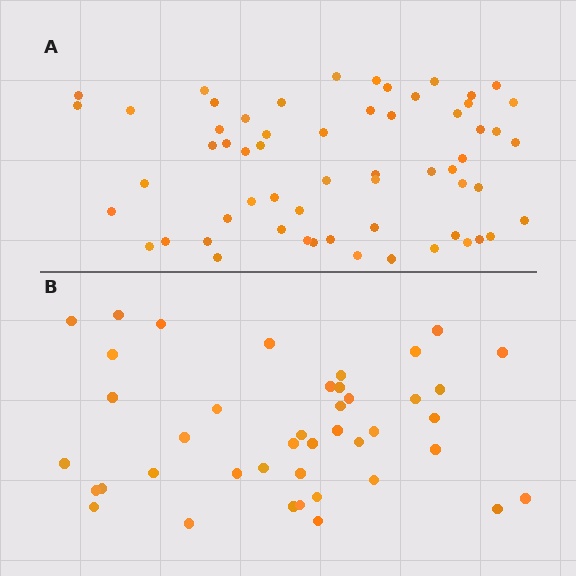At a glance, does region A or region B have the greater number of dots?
Region A (the top region) has more dots.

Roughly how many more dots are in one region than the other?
Region A has approximately 20 more dots than region B.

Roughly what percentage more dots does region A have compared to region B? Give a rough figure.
About 45% more.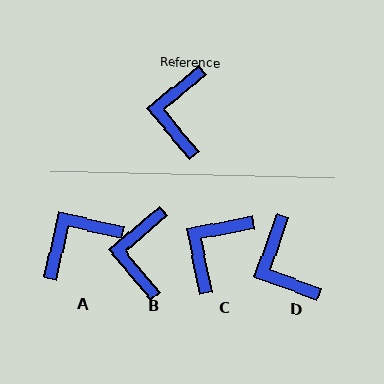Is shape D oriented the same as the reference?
No, it is off by about 30 degrees.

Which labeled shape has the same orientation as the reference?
B.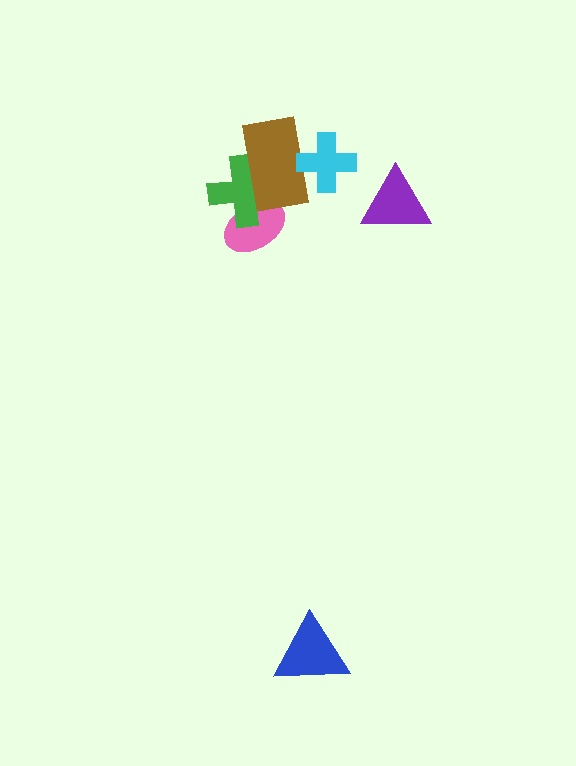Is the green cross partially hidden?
Yes, it is partially covered by another shape.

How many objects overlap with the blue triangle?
0 objects overlap with the blue triangle.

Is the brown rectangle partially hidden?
Yes, it is partially covered by another shape.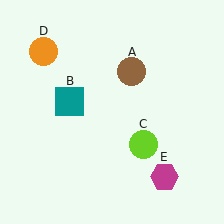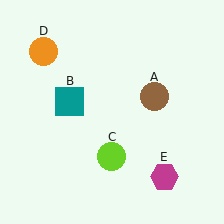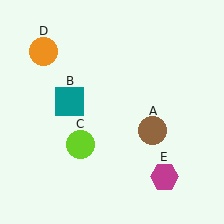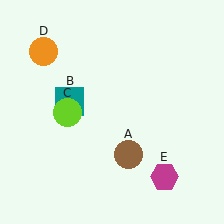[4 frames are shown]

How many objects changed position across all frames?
2 objects changed position: brown circle (object A), lime circle (object C).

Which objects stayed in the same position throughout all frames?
Teal square (object B) and orange circle (object D) and magenta hexagon (object E) remained stationary.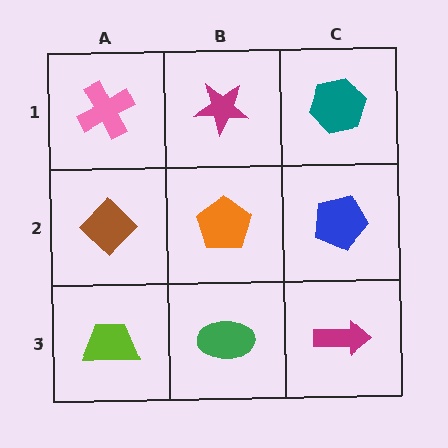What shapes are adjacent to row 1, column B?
An orange pentagon (row 2, column B), a pink cross (row 1, column A), a teal hexagon (row 1, column C).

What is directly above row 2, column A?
A pink cross.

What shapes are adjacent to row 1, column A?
A brown diamond (row 2, column A), a magenta star (row 1, column B).